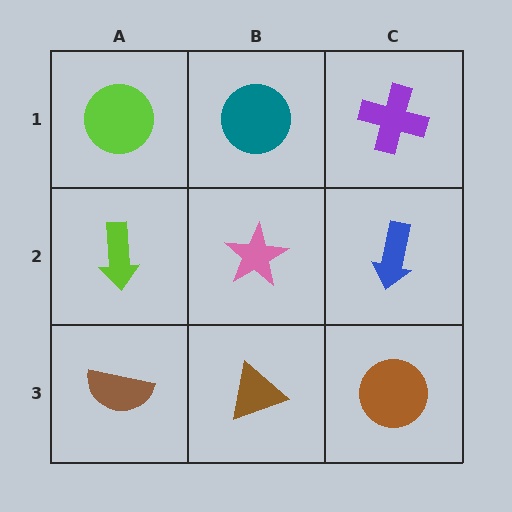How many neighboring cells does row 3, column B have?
3.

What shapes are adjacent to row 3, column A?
A lime arrow (row 2, column A), a brown triangle (row 3, column B).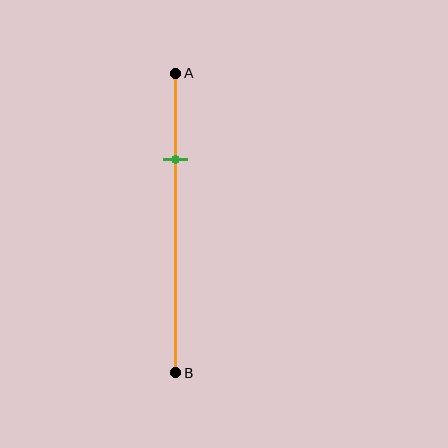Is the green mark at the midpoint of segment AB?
No, the mark is at about 30% from A, not at the 50% midpoint.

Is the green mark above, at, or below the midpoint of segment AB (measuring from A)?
The green mark is above the midpoint of segment AB.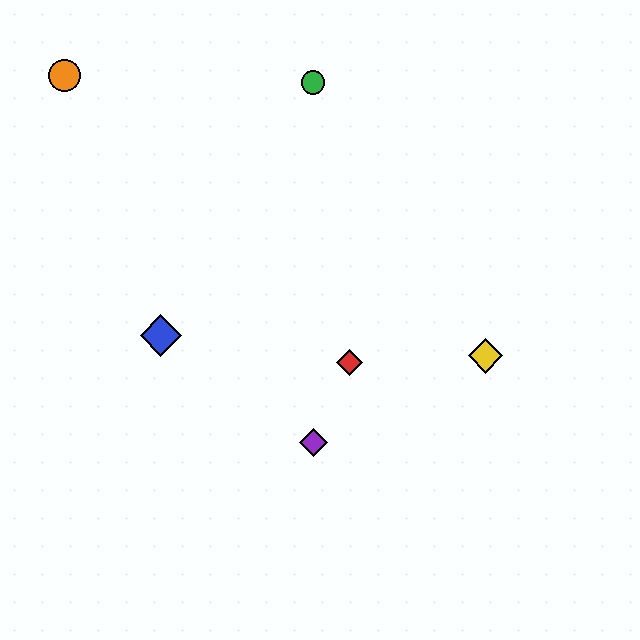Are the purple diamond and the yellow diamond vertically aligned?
No, the purple diamond is at x≈313 and the yellow diamond is at x≈485.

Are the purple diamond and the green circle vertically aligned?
Yes, both are at x≈313.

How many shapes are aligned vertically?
2 shapes (the green circle, the purple diamond) are aligned vertically.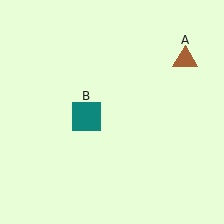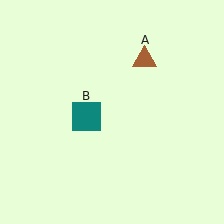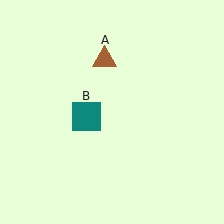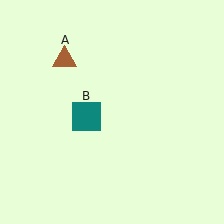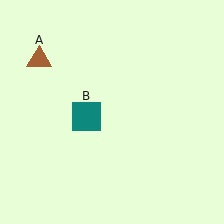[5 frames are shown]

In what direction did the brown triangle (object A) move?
The brown triangle (object A) moved left.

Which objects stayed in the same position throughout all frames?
Teal square (object B) remained stationary.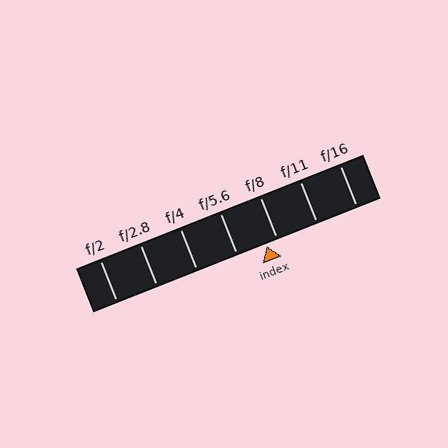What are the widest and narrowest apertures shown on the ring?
The widest aperture shown is f/2 and the narrowest is f/16.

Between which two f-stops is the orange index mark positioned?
The index mark is between f/5.6 and f/8.